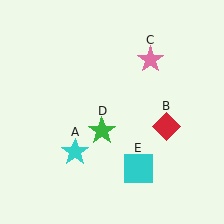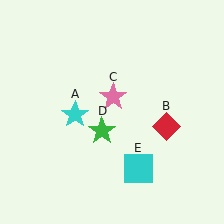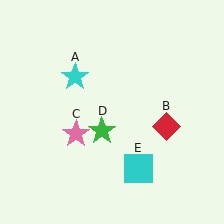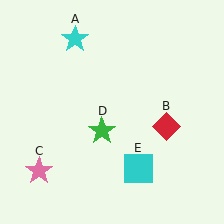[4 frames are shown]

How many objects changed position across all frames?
2 objects changed position: cyan star (object A), pink star (object C).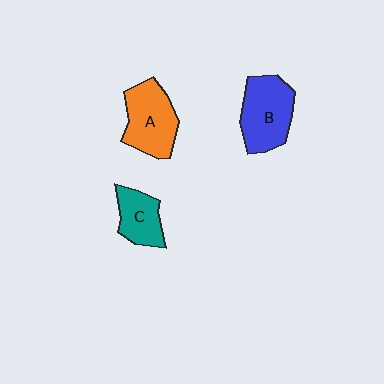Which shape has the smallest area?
Shape C (teal).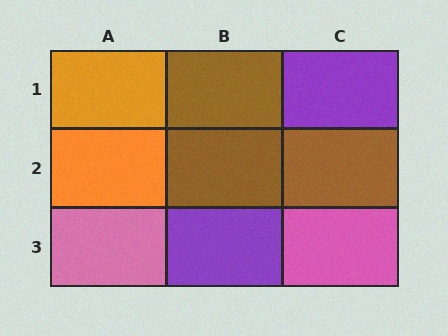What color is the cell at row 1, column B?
Brown.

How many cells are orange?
2 cells are orange.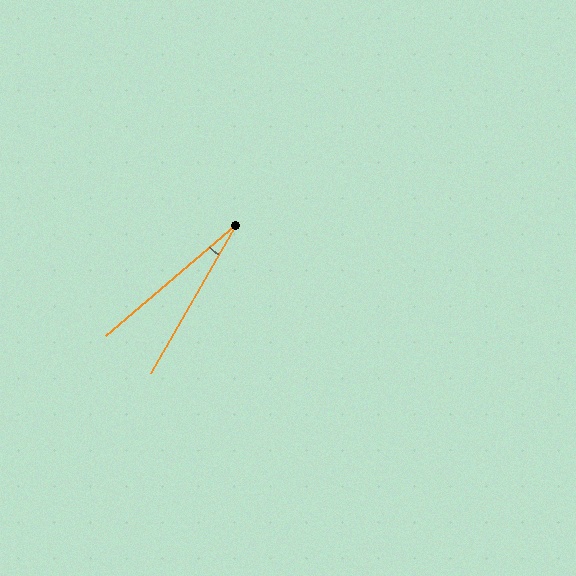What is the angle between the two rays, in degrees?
Approximately 20 degrees.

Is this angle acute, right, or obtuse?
It is acute.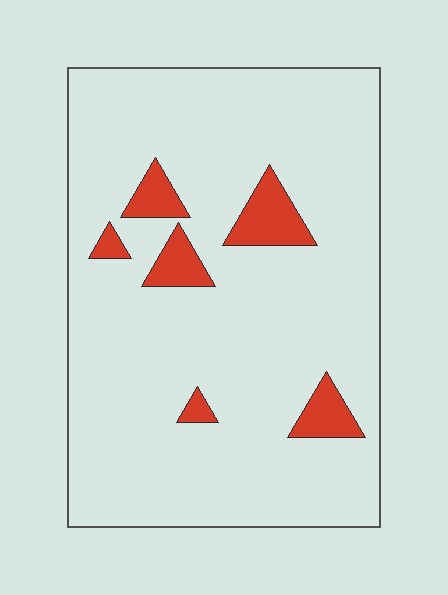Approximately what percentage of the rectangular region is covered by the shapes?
Approximately 10%.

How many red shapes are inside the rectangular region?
6.